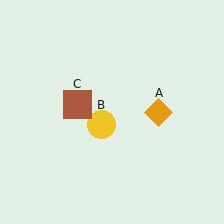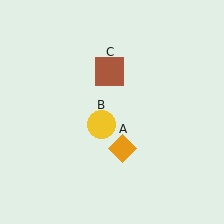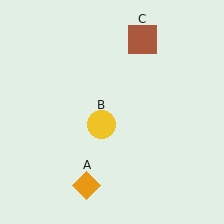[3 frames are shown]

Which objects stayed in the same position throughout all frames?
Yellow circle (object B) remained stationary.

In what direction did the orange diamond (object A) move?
The orange diamond (object A) moved down and to the left.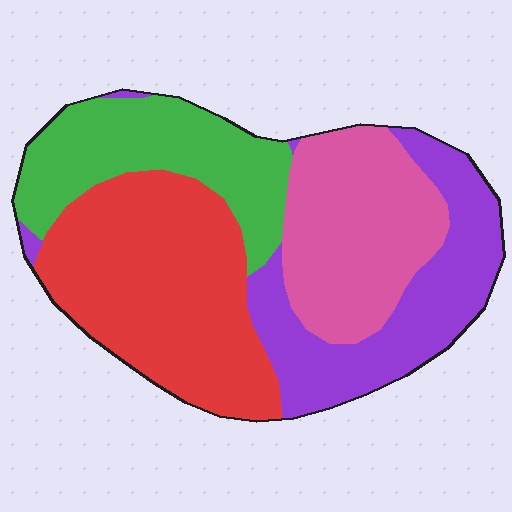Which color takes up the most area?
Red, at roughly 35%.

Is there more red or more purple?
Red.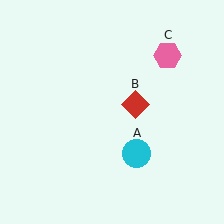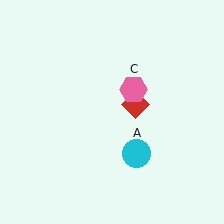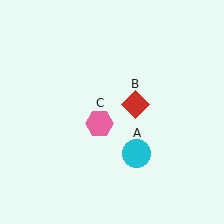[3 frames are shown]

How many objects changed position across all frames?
1 object changed position: pink hexagon (object C).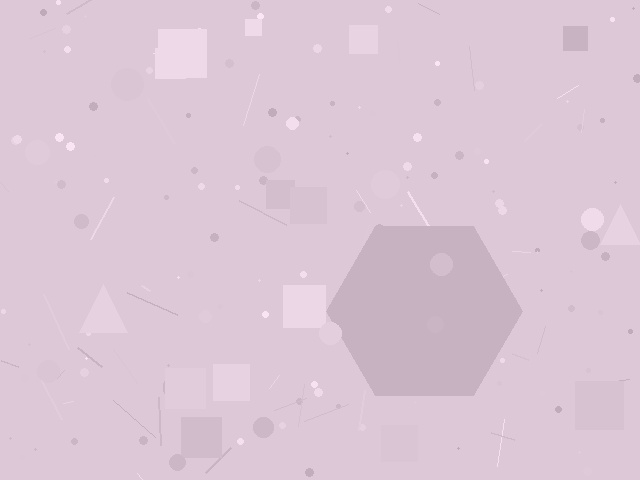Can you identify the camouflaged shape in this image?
The camouflaged shape is a hexagon.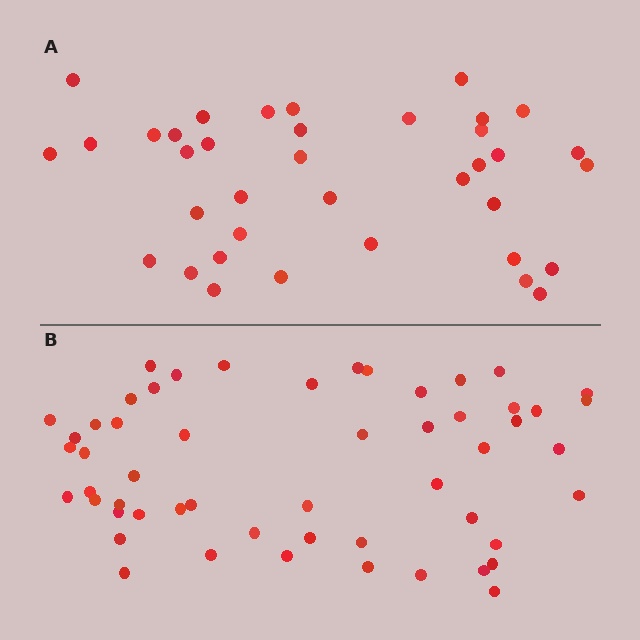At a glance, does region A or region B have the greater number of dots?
Region B (the bottom region) has more dots.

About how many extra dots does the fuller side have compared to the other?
Region B has approximately 15 more dots than region A.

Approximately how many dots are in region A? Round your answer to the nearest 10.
About 40 dots. (The exact count is 37, which rounds to 40.)